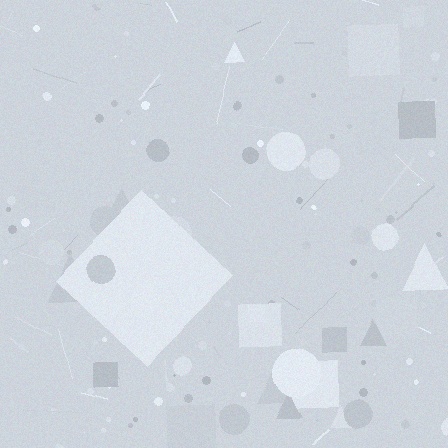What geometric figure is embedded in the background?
A diamond is embedded in the background.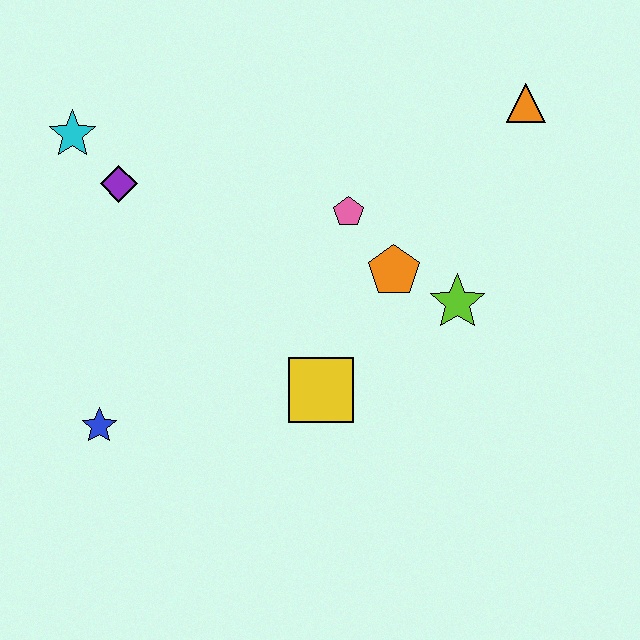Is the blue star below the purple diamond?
Yes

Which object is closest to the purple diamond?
The cyan star is closest to the purple diamond.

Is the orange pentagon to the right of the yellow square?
Yes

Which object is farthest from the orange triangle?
The blue star is farthest from the orange triangle.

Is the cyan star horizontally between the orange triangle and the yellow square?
No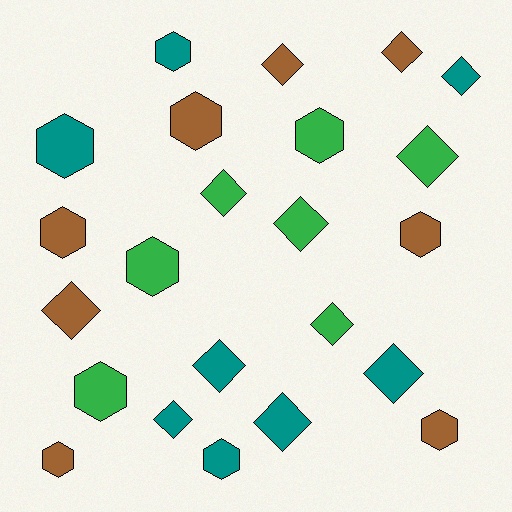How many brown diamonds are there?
There are 3 brown diamonds.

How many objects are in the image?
There are 23 objects.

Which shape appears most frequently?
Diamond, with 12 objects.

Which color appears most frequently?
Teal, with 8 objects.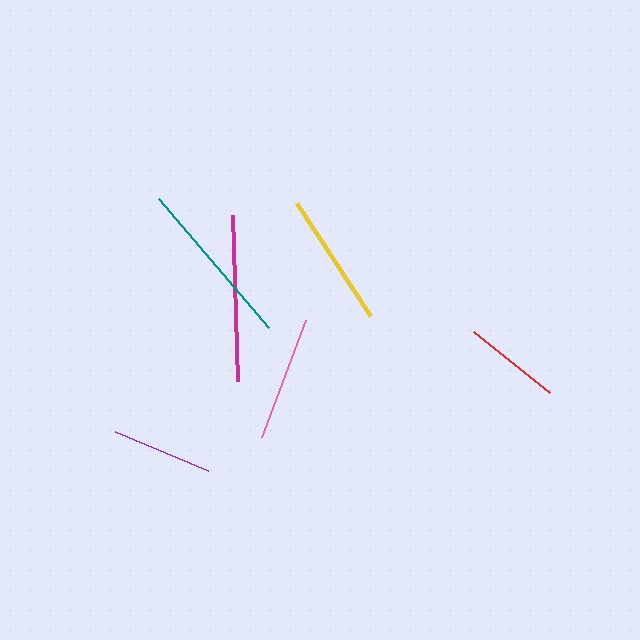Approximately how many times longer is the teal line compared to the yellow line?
The teal line is approximately 1.2 times the length of the yellow line.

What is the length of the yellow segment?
The yellow segment is approximately 136 pixels long.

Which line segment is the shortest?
The red line is the shortest at approximately 98 pixels.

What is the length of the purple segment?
The purple segment is approximately 101 pixels long.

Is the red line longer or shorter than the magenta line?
The magenta line is longer than the red line.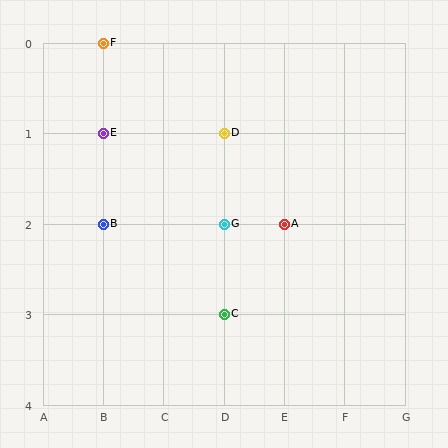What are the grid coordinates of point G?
Point G is at grid coordinates (D, 2).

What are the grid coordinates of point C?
Point C is at grid coordinates (D, 3).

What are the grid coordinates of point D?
Point D is at grid coordinates (D, 1).